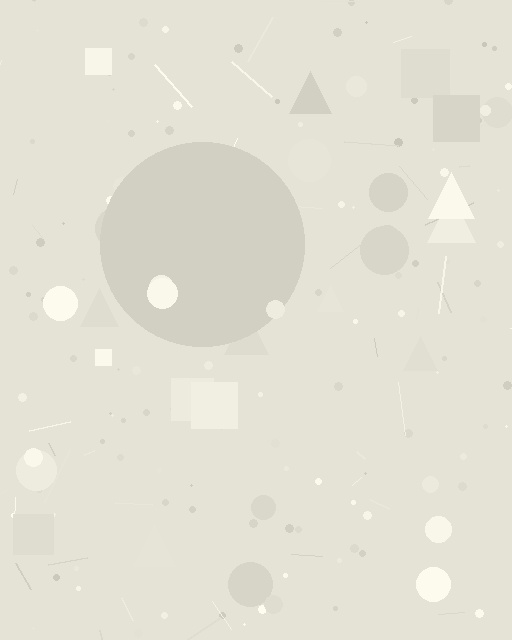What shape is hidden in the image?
A circle is hidden in the image.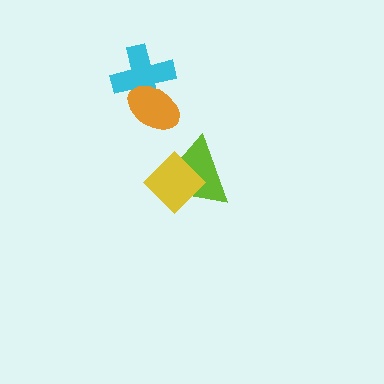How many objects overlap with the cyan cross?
1 object overlaps with the cyan cross.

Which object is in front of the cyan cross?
The orange ellipse is in front of the cyan cross.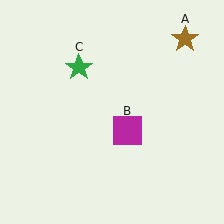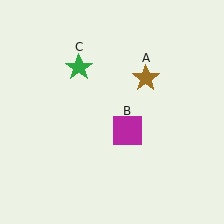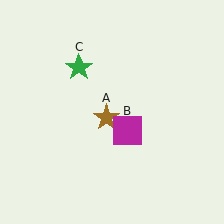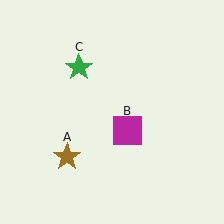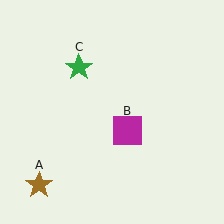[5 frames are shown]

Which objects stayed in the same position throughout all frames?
Magenta square (object B) and green star (object C) remained stationary.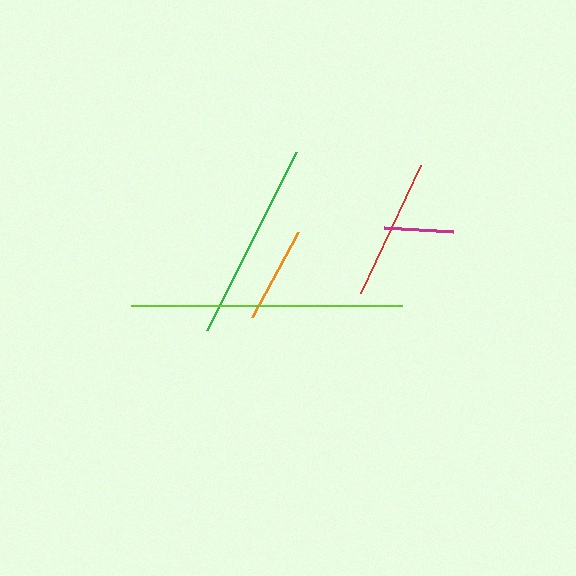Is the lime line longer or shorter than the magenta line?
The lime line is longer than the magenta line.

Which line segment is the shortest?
The magenta line is the shortest at approximately 69 pixels.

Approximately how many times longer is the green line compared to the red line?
The green line is approximately 1.4 times the length of the red line.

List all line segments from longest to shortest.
From longest to shortest: lime, green, red, orange, magenta.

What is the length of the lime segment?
The lime segment is approximately 272 pixels long.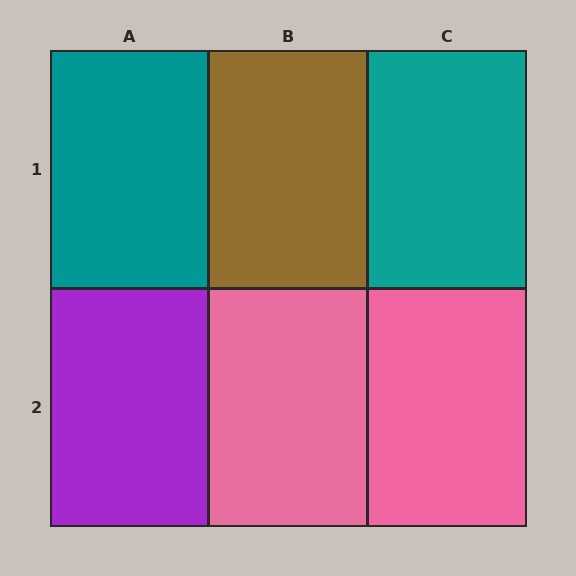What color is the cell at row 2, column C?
Pink.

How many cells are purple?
1 cell is purple.